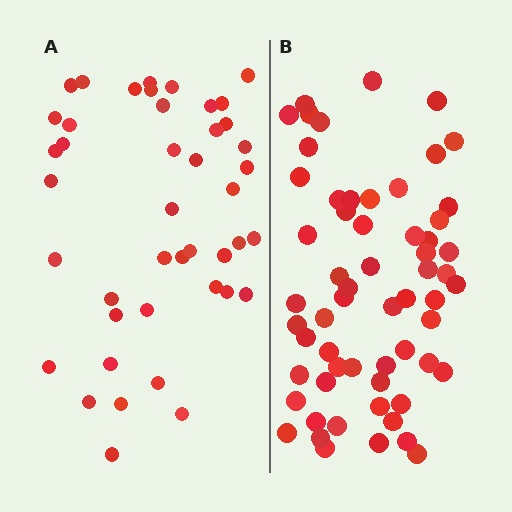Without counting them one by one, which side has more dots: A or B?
Region B (the right region) has more dots.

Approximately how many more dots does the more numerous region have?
Region B has approximately 15 more dots than region A.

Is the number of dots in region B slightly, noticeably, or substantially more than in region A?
Region B has noticeably more, but not dramatically so. The ratio is roughly 1.4 to 1.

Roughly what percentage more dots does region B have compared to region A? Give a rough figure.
About 40% more.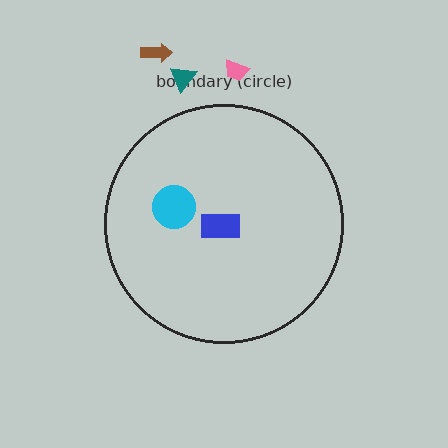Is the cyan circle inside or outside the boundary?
Inside.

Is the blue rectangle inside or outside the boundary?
Inside.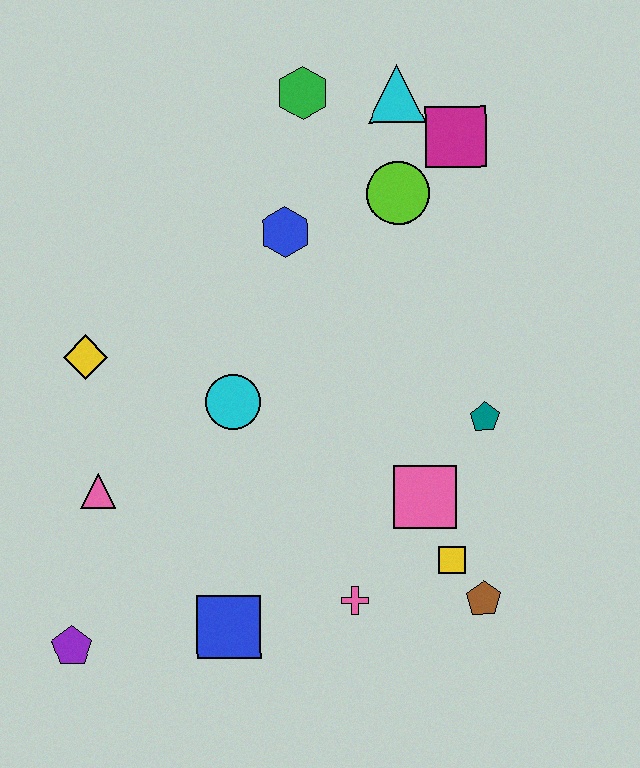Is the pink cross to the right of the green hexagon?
Yes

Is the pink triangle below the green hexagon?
Yes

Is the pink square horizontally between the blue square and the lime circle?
No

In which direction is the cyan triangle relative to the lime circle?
The cyan triangle is above the lime circle.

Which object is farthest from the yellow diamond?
The brown pentagon is farthest from the yellow diamond.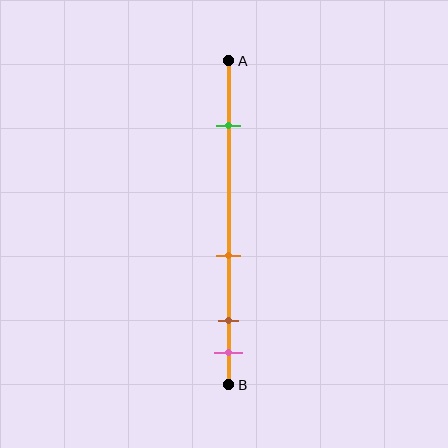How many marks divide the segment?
There are 4 marks dividing the segment.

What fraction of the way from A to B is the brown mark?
The brown mark is approximately 80% (0.8) of the way from A to B.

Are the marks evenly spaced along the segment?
No, the marks are not evenly spaced.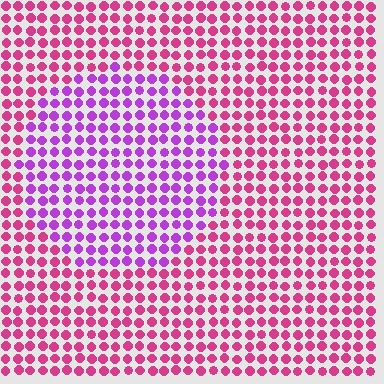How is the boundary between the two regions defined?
The boundary is defined purely by a slight shift in hue (about 41 degrees). Spacing, size, and orientation are identical on both sides.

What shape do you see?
I see a circle.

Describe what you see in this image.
The image is filled with small magenta elements in a uniform arrangement. A circle-shaped region is visible where the elements are tinted to a slightly different hue, forming a subtle color boundary.